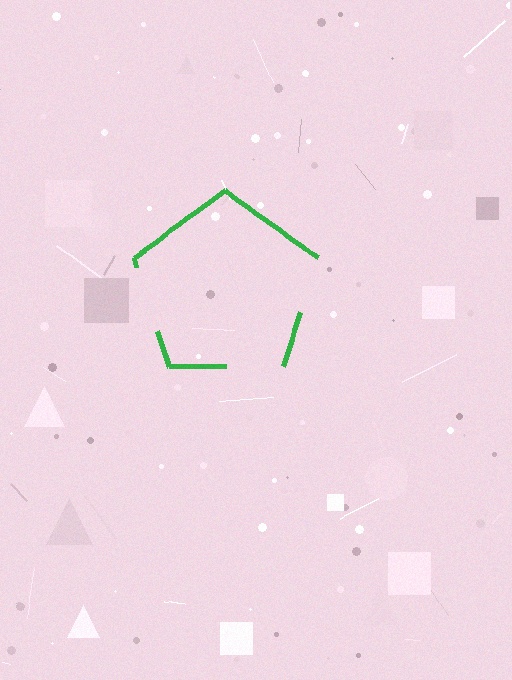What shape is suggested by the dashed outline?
The dashed outline suggests a pentagon.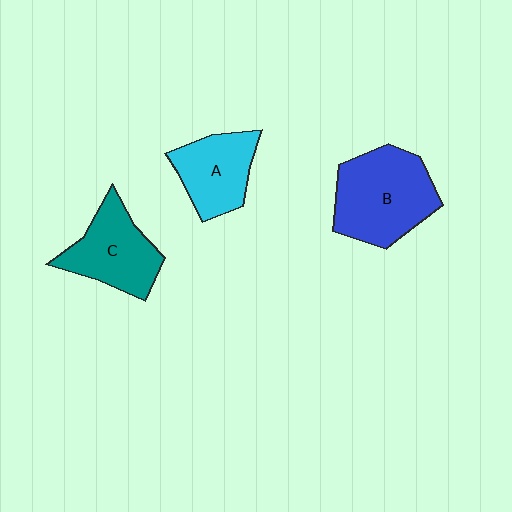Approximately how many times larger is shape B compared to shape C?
Approximately 1.3 times.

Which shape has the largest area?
Shape B (blue).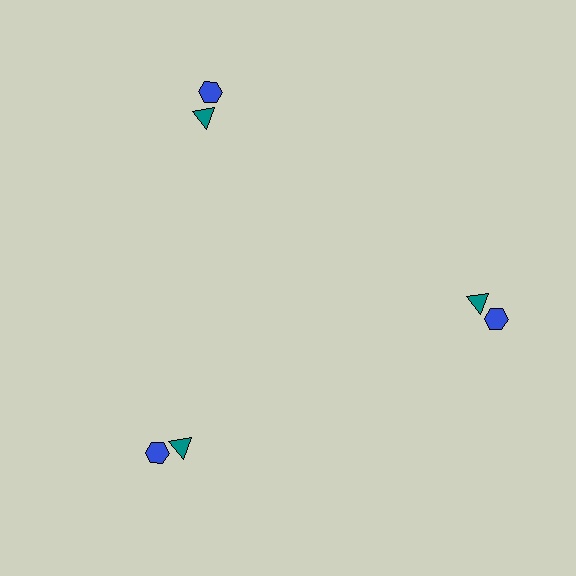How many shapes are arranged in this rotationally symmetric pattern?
There are 6 shapes, arranged in 3 groups of 2.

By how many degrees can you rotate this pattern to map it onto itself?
The pattern maps onto itself every 120 degrees of rotation.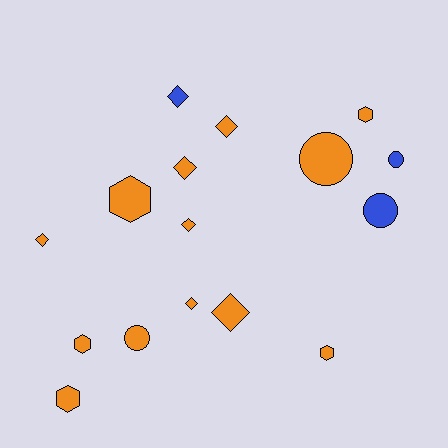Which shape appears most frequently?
Diamond, with 7 objects.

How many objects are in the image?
There are 16 objects.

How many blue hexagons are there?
There are no blue hexagons.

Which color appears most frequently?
Orange, with 13 objects.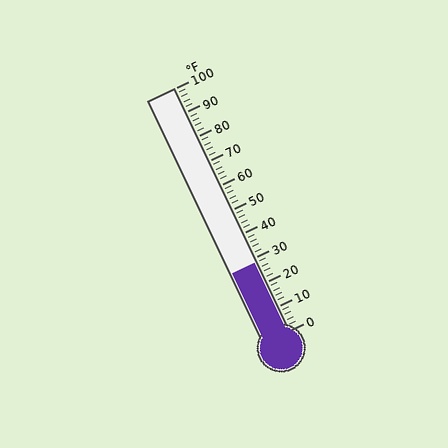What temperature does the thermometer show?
The thermometer shows approximately 28°F.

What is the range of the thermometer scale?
The thermometer scale ranges from 0°F to 100°F.